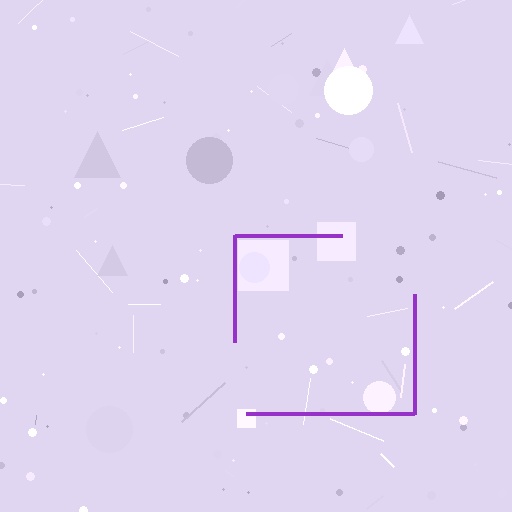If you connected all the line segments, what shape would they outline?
They would outline a square.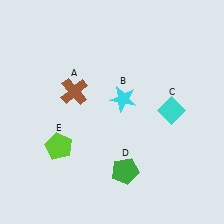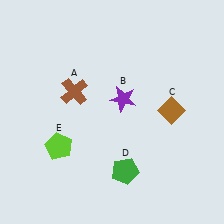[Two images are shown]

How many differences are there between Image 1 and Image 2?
There are 2 differences between the two images.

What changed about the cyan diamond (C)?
In Image 1, C is cyan. In Image 2, it changed to brown.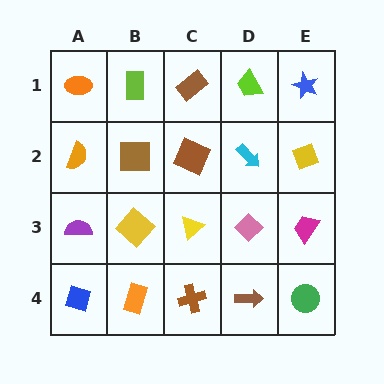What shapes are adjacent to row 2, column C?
A brown rectangle (row 1, column C), a yellow triangle (row 3, column C), a brown square (row 2, column B), a cyan arrow (row 2, column D).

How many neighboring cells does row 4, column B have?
3.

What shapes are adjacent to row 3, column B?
A brown square (row 2, column B), an orange rectangle (row 4, column B), a purple semicircle (row 3, column A), a yellow triangle (row 3, column C).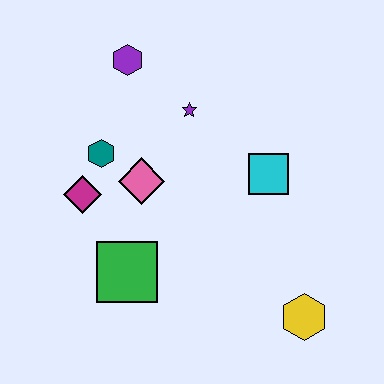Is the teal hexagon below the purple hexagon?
Yes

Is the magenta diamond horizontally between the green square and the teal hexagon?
No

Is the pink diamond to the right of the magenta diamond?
Yes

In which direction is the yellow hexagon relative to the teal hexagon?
The yellow hexagon is to the right of the teal hexagon.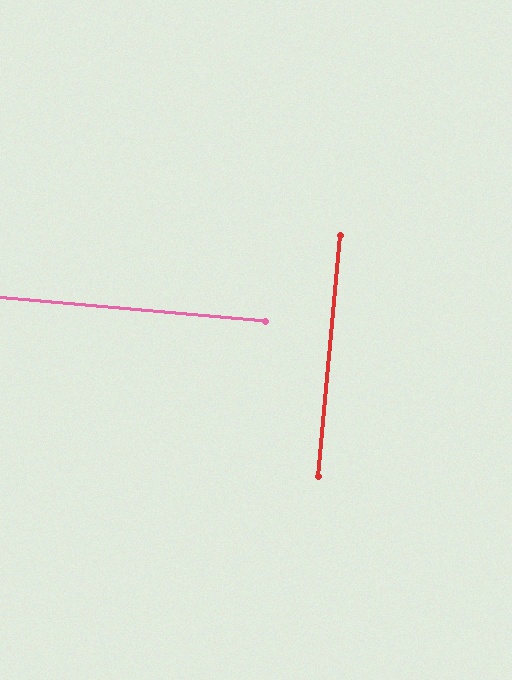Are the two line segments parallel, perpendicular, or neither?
Perpendicular — they meet at approximately 90°.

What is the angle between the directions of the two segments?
Approximately 90 degrees.